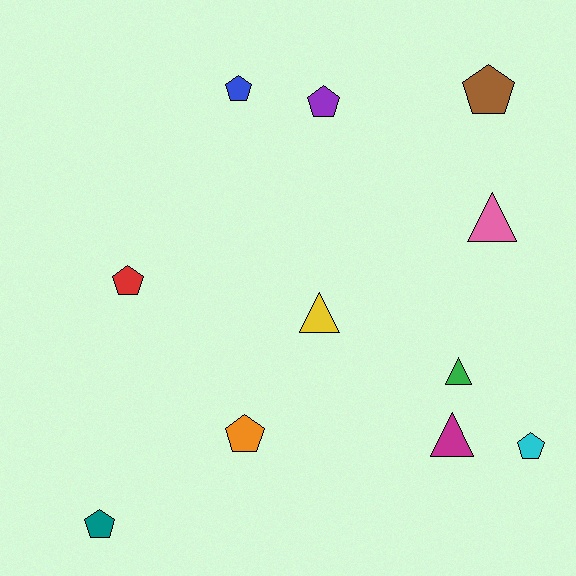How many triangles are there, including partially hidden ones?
There are 4 triangles.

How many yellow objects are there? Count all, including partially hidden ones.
There is 1 yellow object.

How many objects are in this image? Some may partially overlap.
There are 11 objects.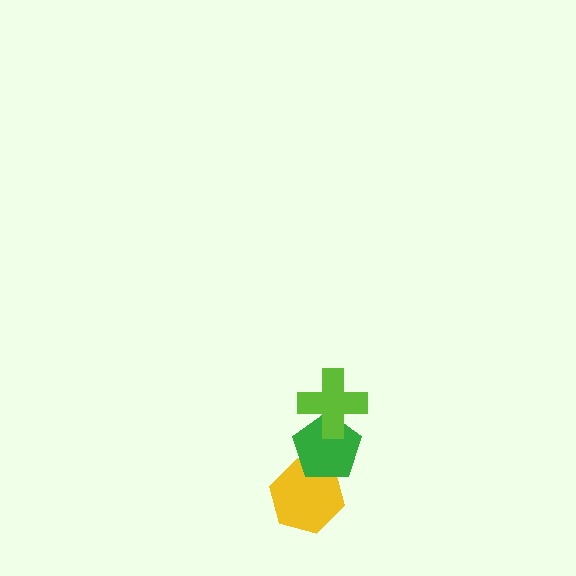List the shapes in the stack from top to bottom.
From top to bottom: the lime cross, the green pentagon, the yellow hexagon.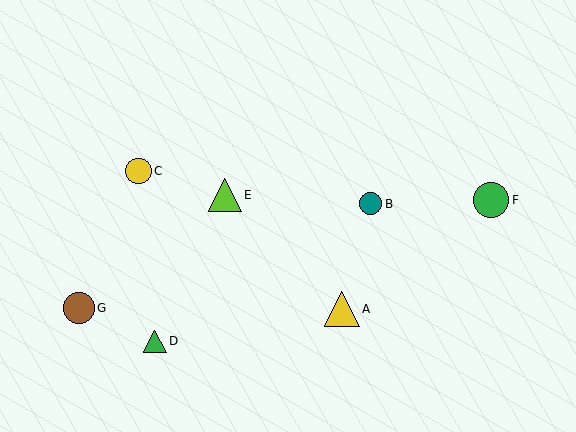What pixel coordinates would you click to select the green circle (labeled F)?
Click at (491, 200) to select the green circle F.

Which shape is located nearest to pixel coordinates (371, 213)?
The teal circle (labeled B) at (371, 204) is nearest to that location.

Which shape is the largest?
The green circle (labeled F) is the largest.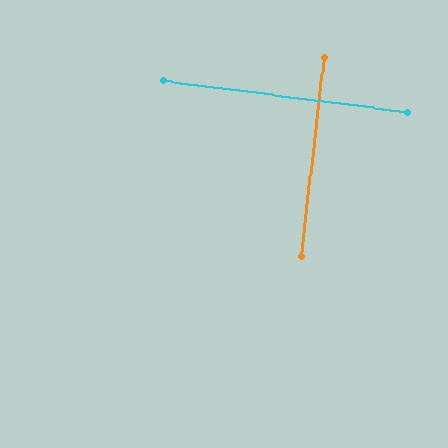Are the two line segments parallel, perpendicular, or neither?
Perpendicular — they meet at approximately 89°.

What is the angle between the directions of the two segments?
Approximately 89 degrees.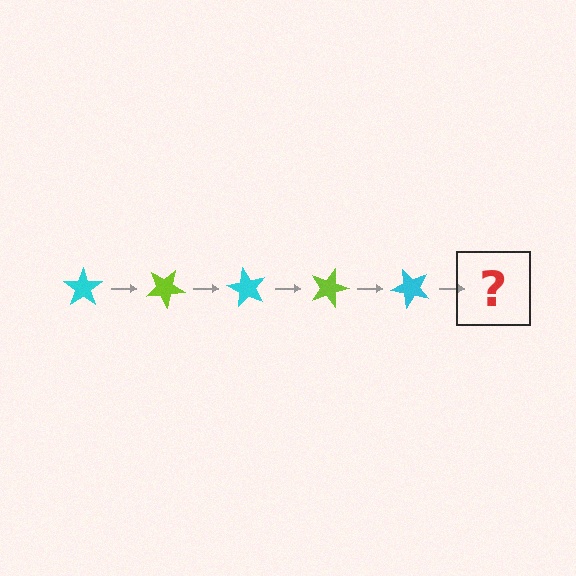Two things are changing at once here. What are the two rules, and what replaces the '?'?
The two rules are that it rotates 30 degrees each step and the color cycles through cyan and lime. The '?' should be a lime star, rotated 150 degrees from the start.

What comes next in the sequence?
The next element should be a lime star, rotated 150 degrees from the start.